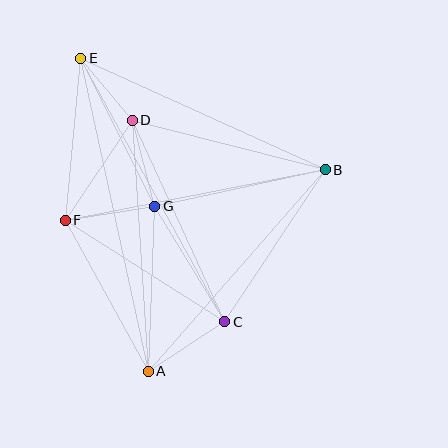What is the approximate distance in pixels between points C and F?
The distance between C and F is approximately 189 pixels.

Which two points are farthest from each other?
Points A and E are farthest from each other.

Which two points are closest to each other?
Points D and E are closest to each other.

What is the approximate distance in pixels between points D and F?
The distance between D and F is approximately 121 pixels.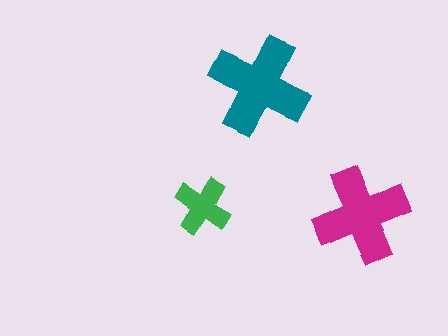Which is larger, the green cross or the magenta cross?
The magenta one.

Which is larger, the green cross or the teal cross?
The teal one.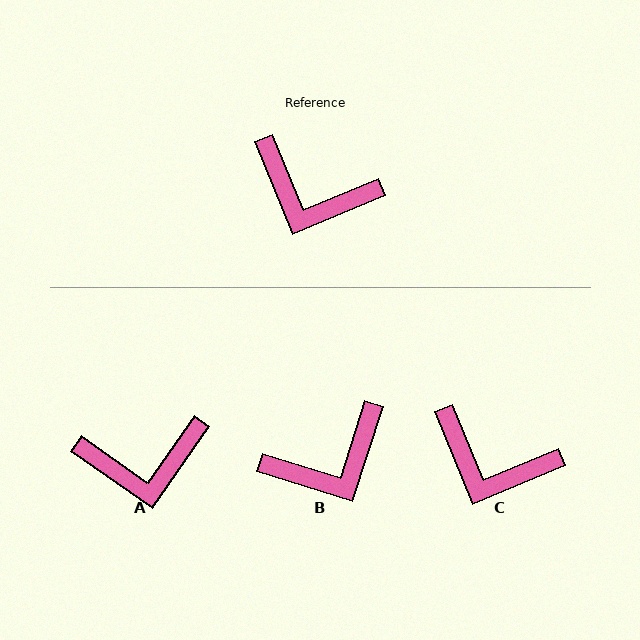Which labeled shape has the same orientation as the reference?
C.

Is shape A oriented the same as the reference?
No, it is off by about 32 degrees.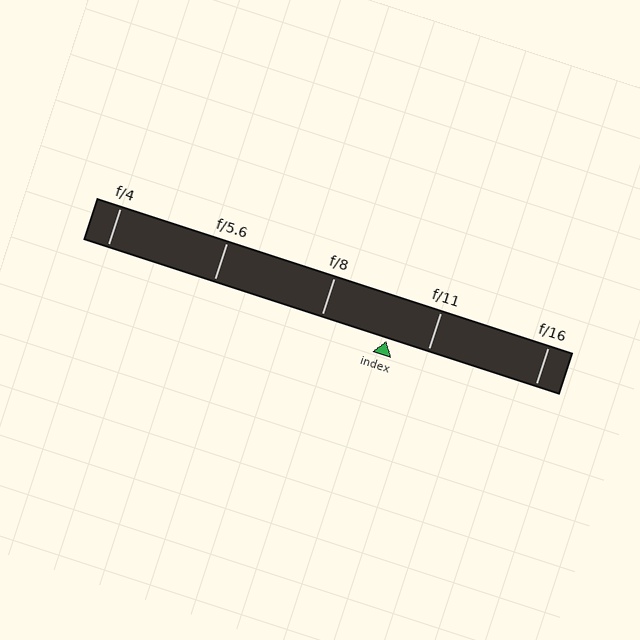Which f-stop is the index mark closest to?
The index mark is closest to f/11.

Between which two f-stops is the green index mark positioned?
The index mark is between f/8 and f/11.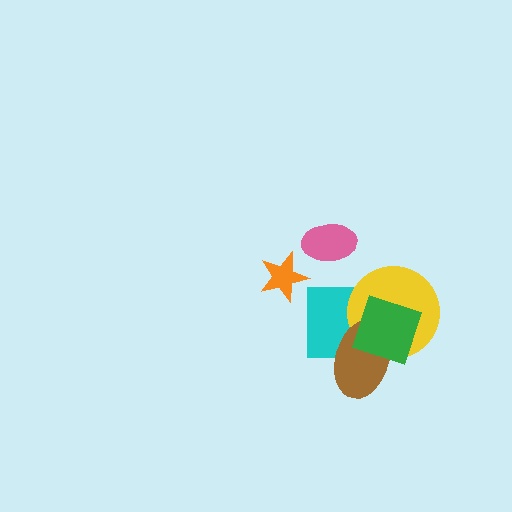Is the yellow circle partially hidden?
Yes, it is partially covered by another shape.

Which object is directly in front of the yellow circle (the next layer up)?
The brown ellipse is directly in front of the yellow circle.